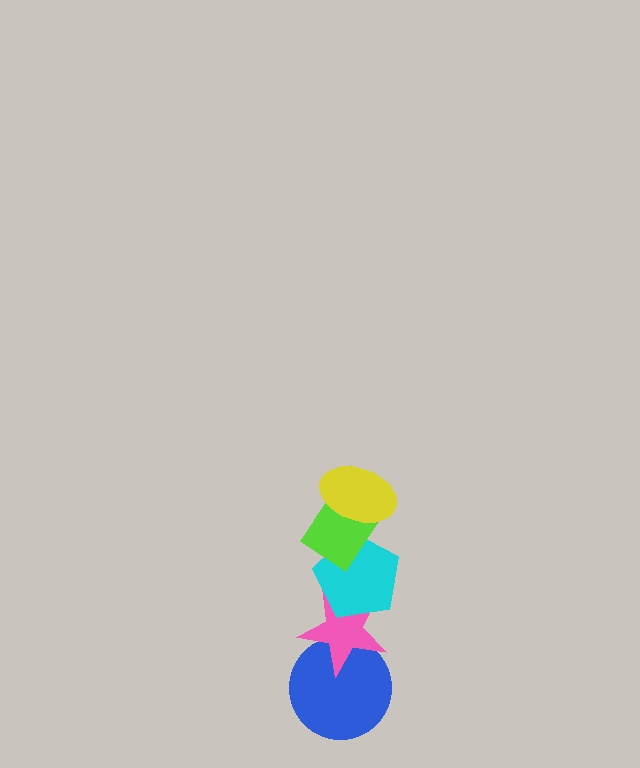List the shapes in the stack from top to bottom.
From top to bottom: the yellow ellipse, the lime rectangle, the cyan pentagon, the pink star, the blue circle.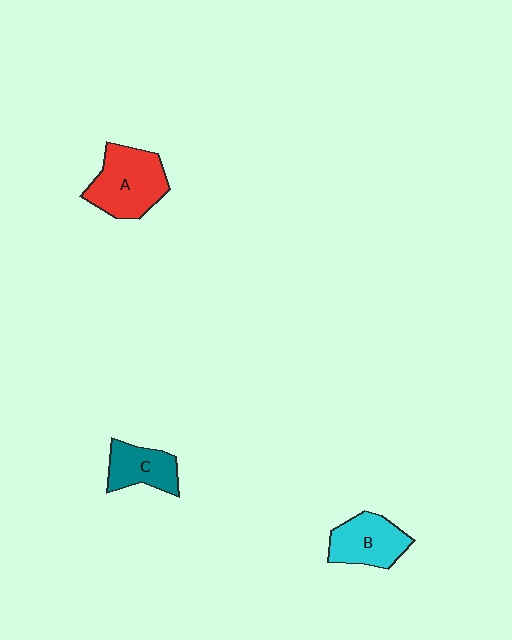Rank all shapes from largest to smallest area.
From largest to smallest: A (red), B (cyan), C (teal).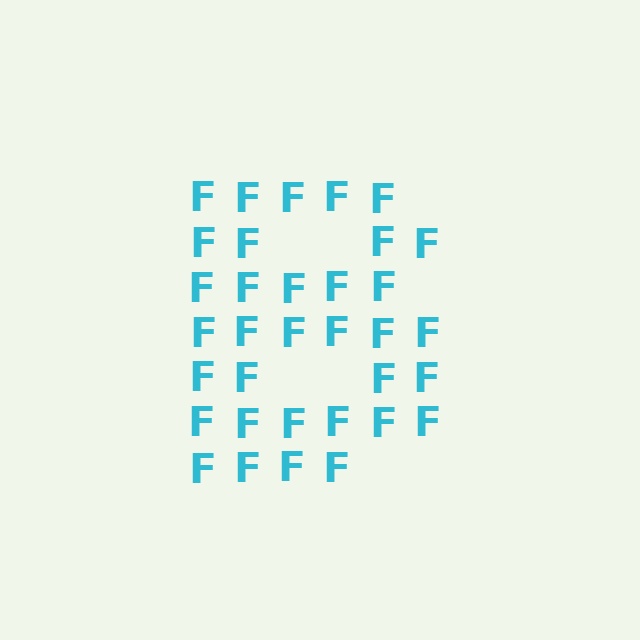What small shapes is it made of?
It is made of small letter F's.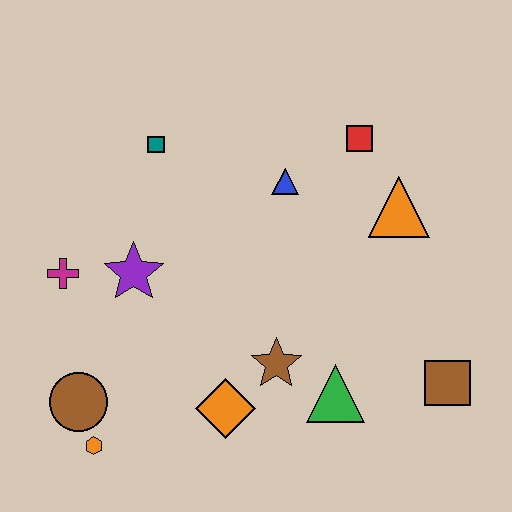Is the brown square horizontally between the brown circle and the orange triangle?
No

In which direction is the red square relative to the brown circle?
The red square is to the right of the brown circle.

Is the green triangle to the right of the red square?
No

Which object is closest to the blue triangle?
The red square is closest to the blue triangle.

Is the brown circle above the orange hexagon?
Yes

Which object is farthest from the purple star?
The brown square is farthest from the purple star.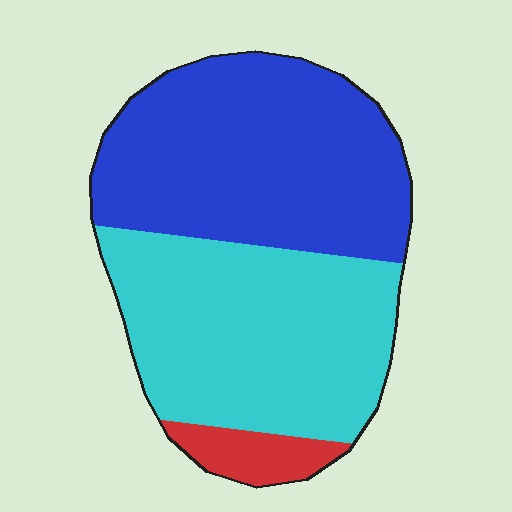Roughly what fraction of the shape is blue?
Blue covers about 50% of the shape.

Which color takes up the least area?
Red, at roughly 5%.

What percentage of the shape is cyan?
Cyan covers about 45% of the shape.